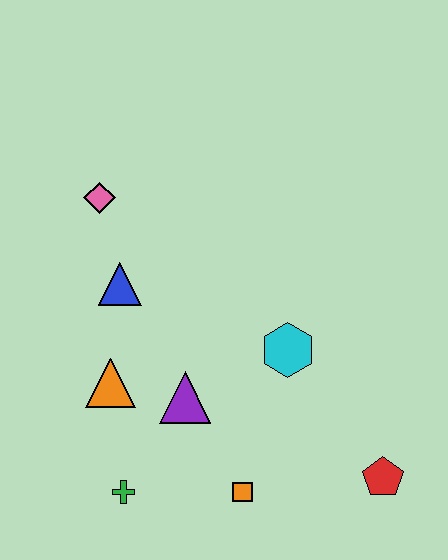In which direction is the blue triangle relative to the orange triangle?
The blue triangle is above the orange triangle.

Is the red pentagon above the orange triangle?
No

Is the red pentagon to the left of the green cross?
No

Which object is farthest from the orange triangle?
The red pentagon is farthest from the orange triangle.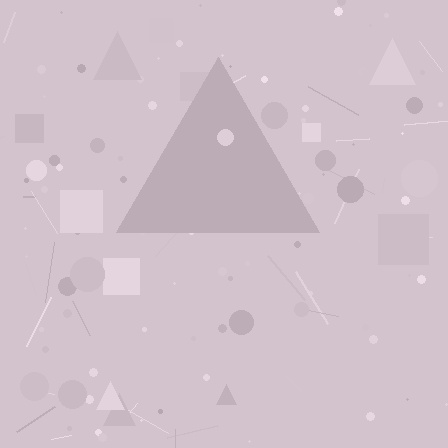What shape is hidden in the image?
A triangle is hidden in the image.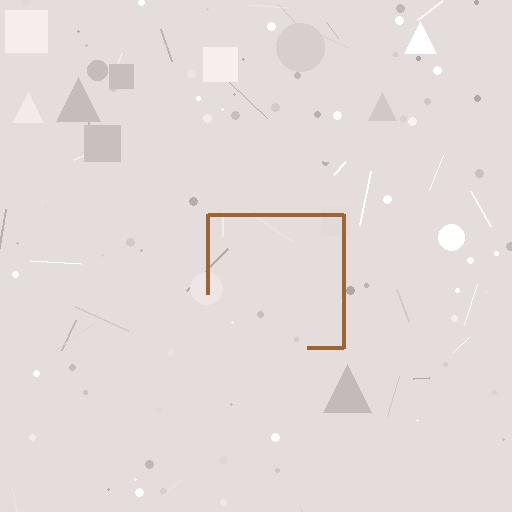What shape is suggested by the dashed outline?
The dashed outline suggests a square.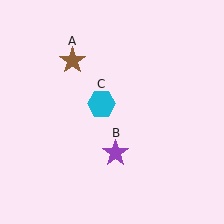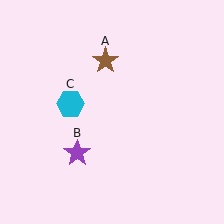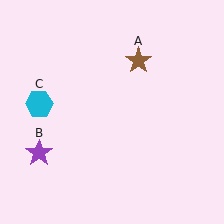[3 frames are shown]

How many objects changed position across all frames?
3 objects changed position: brown star (object A), purple star (object B), cyan hexagon (object C).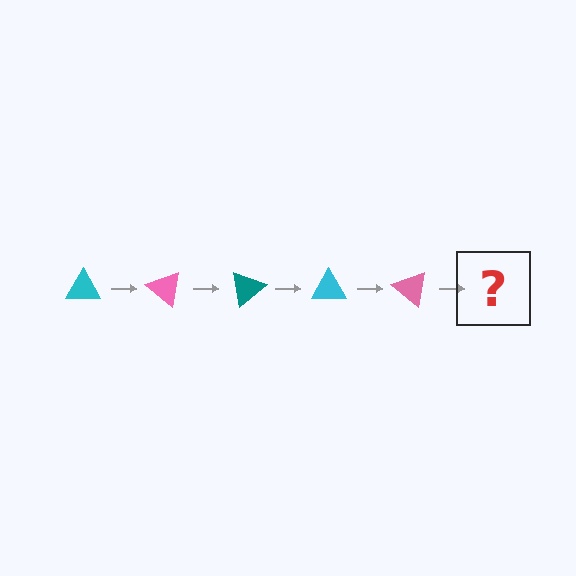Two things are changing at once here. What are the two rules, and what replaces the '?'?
The two rules are that it rotates 40 degrees each step and the color cycles through cyan, pink, and teal. The '?' should be a teal triangle, rotated 200 degrees from the start.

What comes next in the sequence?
The next element should be a teal triangle, rotated 200 degrees from the start.